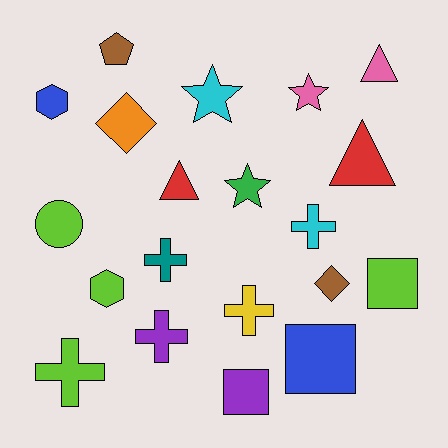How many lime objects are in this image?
There are 4 lime objects.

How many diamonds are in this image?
There are 2 diamonds.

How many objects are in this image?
There are 20 objects.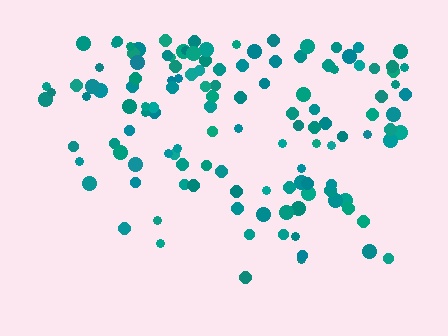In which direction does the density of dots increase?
From bottom to top, with the top side densest.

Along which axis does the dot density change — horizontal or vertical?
Vertical.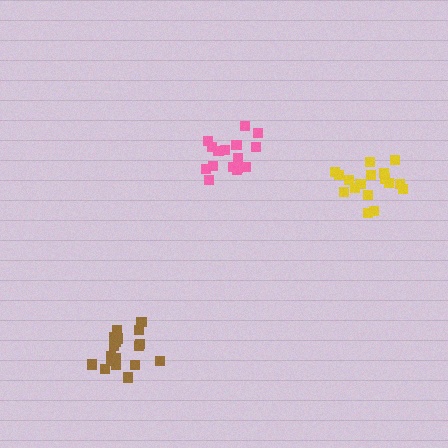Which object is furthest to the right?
The yellow cluster is rightmost.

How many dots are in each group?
Group 1: 16 dots, Group 2: 20 dots, Group 3: 17 dots (53 total).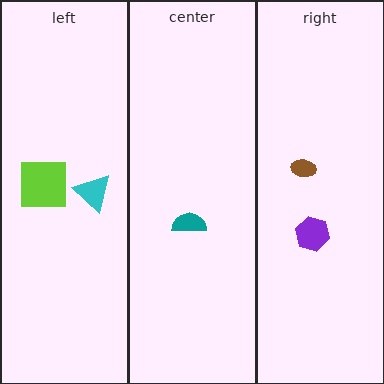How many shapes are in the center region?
1.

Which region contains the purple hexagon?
The right region.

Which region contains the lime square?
The left region.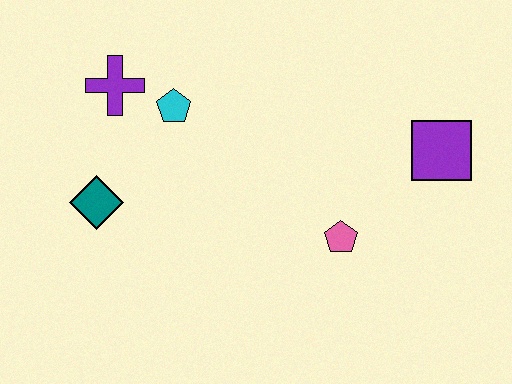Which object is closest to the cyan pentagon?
The purple cross is closest to the cyan pentagon.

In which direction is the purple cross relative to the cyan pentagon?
The purple cross is to the left of the cyan pentagon.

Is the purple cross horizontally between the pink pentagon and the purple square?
No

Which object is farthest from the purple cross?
The purple square is farthest from the purple cross.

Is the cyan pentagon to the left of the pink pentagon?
Yes